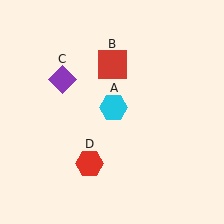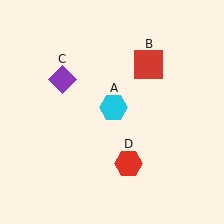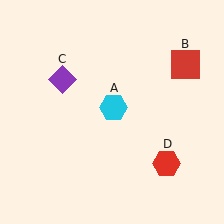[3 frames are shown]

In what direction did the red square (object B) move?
The red square (object B) moved right.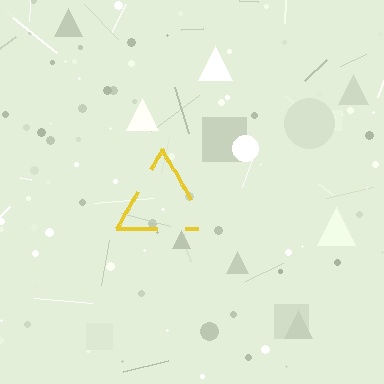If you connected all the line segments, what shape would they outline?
They would outline a triangle.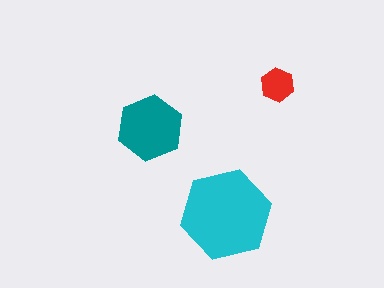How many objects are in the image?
There are 3 objects in the image.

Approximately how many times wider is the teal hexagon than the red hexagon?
About 2 times wider.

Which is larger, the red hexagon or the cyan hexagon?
The cyan one.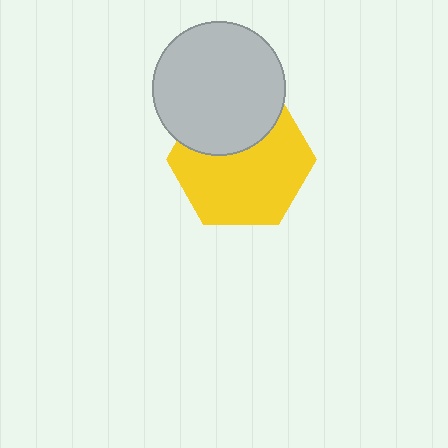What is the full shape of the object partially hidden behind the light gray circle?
The partially hidden object is a yellow hexagon.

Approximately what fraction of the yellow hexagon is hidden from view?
Roughly 33% of the yellow hexagon is hidden behind the light gray circle.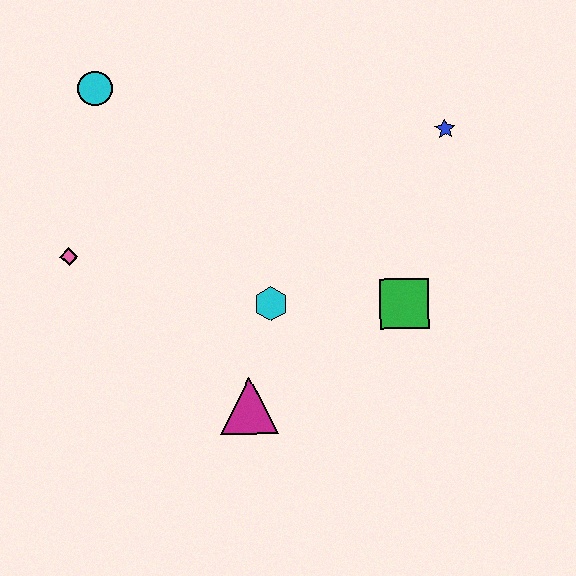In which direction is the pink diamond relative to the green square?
The pink diamond is to the left of the green square.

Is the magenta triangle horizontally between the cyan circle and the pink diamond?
No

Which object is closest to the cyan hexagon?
The magenta triangle is closest to the cyan hexagon.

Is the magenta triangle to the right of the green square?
No